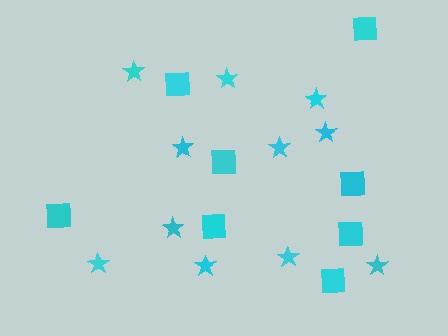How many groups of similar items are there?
There are 2 groups: one group of stars (11) and one group of squares (8).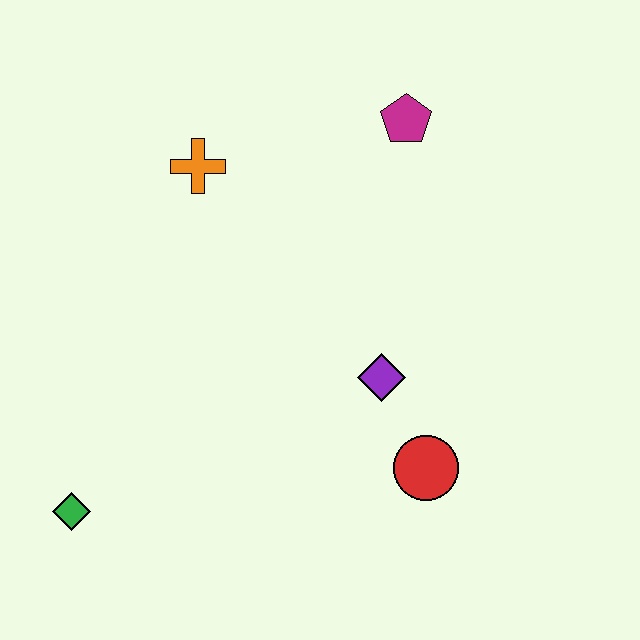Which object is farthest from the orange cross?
The red circle is farthest from the orange cross.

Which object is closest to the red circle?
The purple diamond is closest to the red circle.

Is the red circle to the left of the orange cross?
No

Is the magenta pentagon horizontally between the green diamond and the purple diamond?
No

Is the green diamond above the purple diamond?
No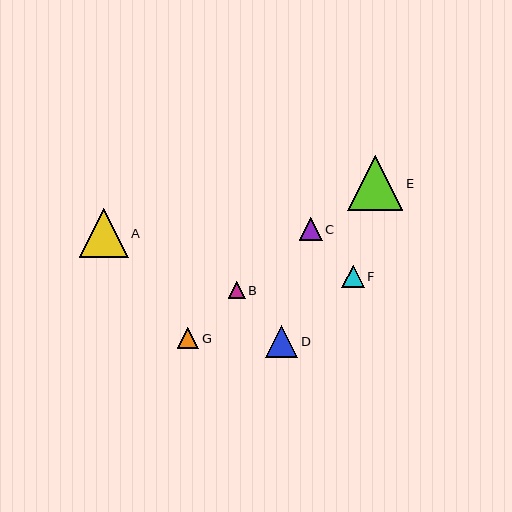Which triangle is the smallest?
Triangle B is the smallest with a size of approximately 17 pixels.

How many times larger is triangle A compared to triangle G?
Triangle A is approximately 2.3 times the size of triangle G.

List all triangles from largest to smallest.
From largest to smallest: E, A, D, C, F, G, B.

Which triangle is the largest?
Triangle E is the largest with a size of approximately 55 pixels.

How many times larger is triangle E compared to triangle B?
Triangle E is approximately 3.2 times the size of triangle B.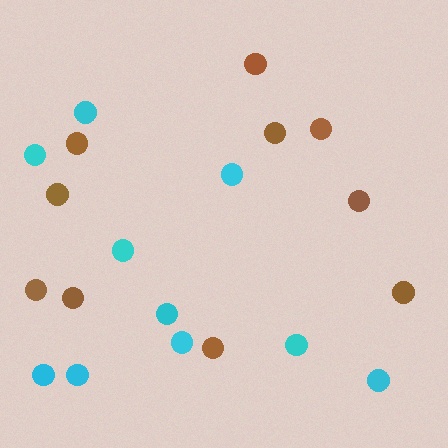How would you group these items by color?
There are 2 groups: one group of cyan circles (10) and one group of brown circles (10).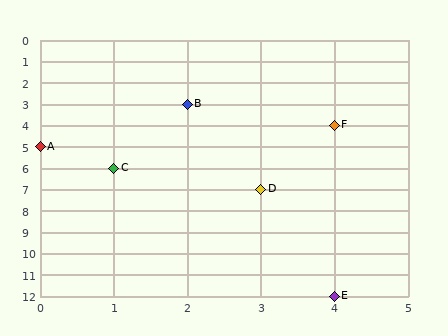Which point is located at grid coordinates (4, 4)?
Point F is at (4, 4).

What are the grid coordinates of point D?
Point D is at grid coordinates (3, 7).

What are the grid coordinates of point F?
Point F is at grid coordinates (4, 4).